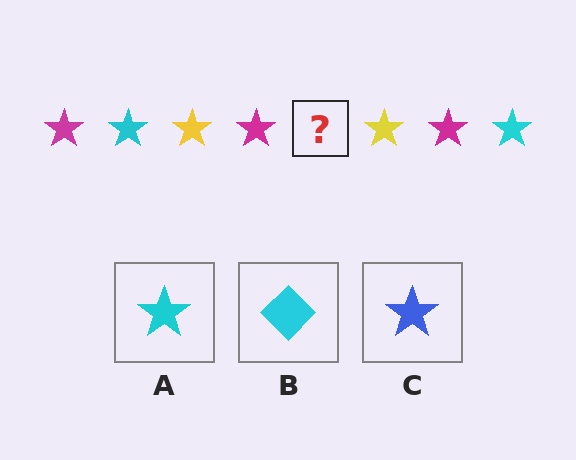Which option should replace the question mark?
Option A.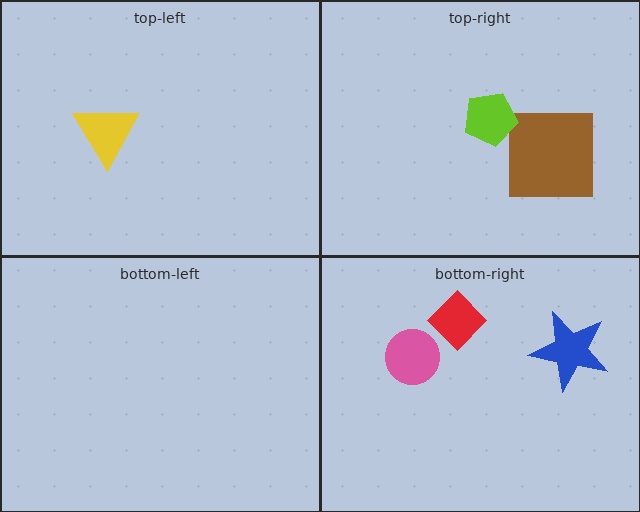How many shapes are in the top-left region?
1.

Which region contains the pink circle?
The bottom-right region.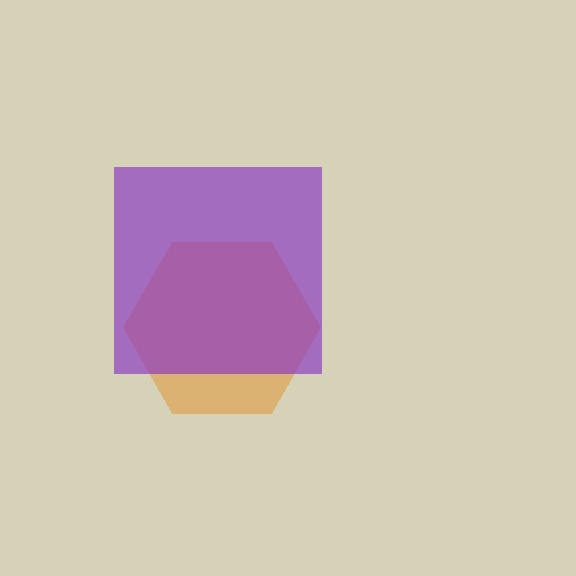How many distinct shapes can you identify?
There are 2 distinct shapes: an orange hexagon, a purple square.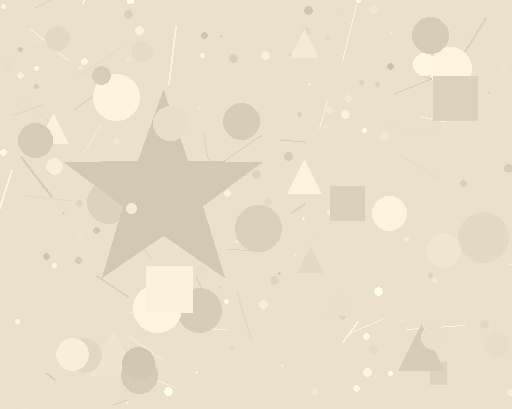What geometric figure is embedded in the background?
A star is embedded in the background.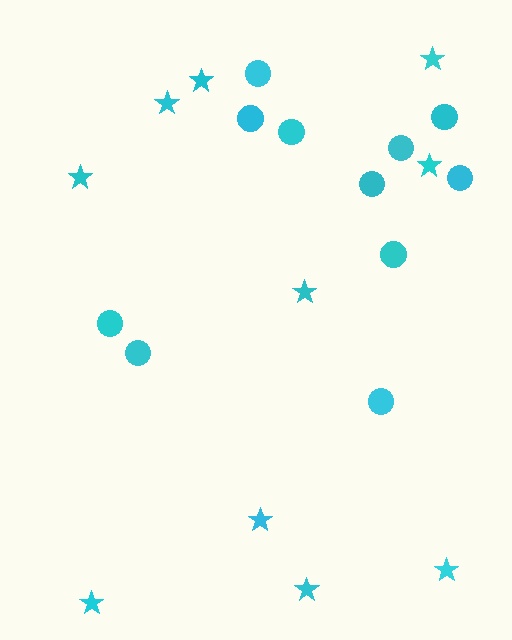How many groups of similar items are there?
There are 2 groups: one group of stars (10) and one group of circles (11).